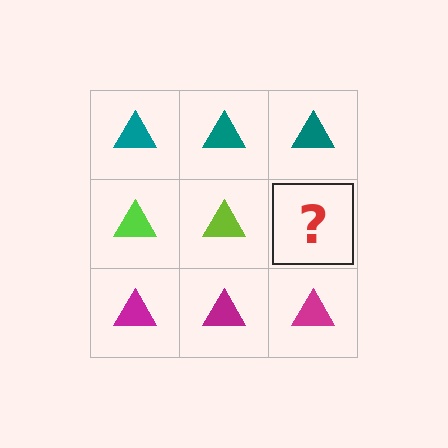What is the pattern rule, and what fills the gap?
The rule is that each row has a consistent color. The gap should be filled with a lime triangle.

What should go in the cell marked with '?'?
The missing cell should contain a lime triangle.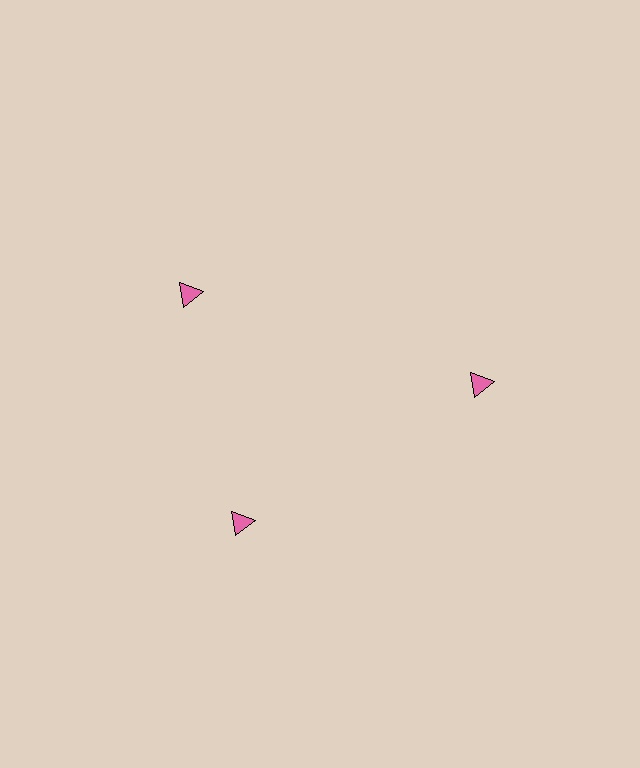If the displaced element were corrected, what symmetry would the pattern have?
It would have 3-fold rotational symmetry — the pattern would map onto itself every 120 degrees.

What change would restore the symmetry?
The symmetry would be restored by rotating it back into even spacing with its neighbors so that all 3 triangles sit at equal angles and equal distance from the center.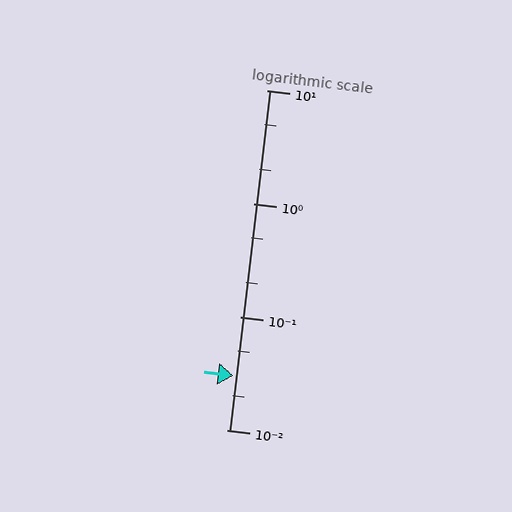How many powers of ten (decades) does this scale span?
The scale spans 3 decades, from 0.01 to 10.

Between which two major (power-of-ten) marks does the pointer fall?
The pointer is between 0.01 and 0.1.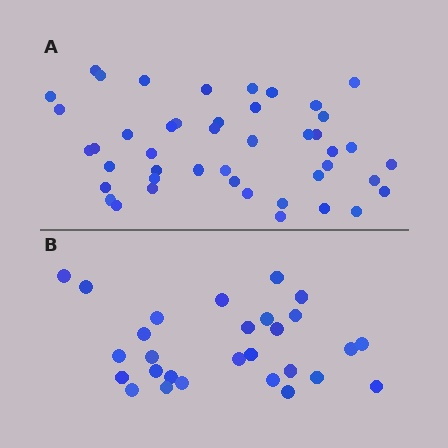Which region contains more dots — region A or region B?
Region A (the top region) has more dots.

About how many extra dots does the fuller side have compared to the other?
Region A has approximately 15 more dots than region B.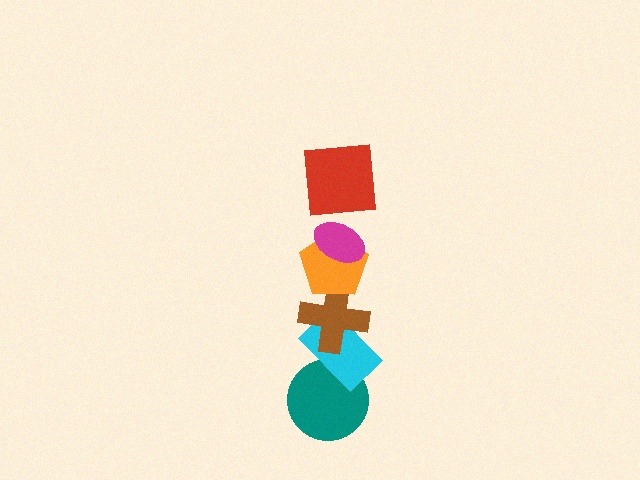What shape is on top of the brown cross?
The orange pentagon is on top of the brown cross.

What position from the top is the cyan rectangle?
The cyan rectangle is 5th from the top.